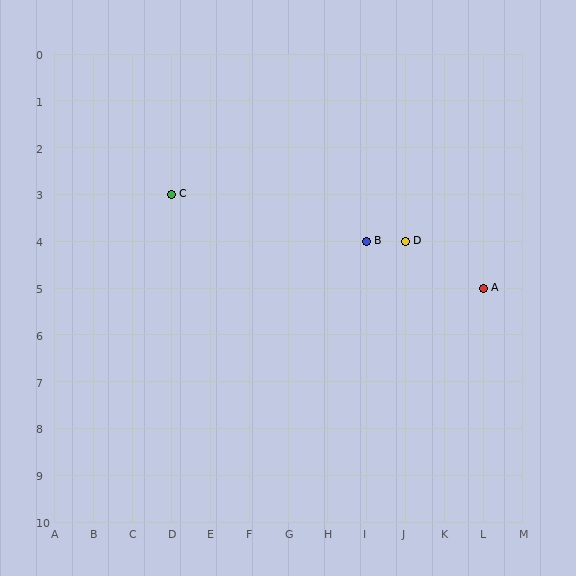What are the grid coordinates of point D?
Point D is at grid coordinates (J, 4).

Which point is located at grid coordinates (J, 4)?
Point D is at (J, 4).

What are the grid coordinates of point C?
Point C is at grid coordinates (D, 3).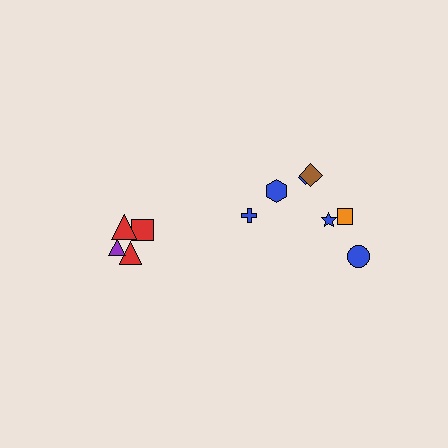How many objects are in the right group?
There are 7 objects.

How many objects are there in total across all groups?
There are 11 objects.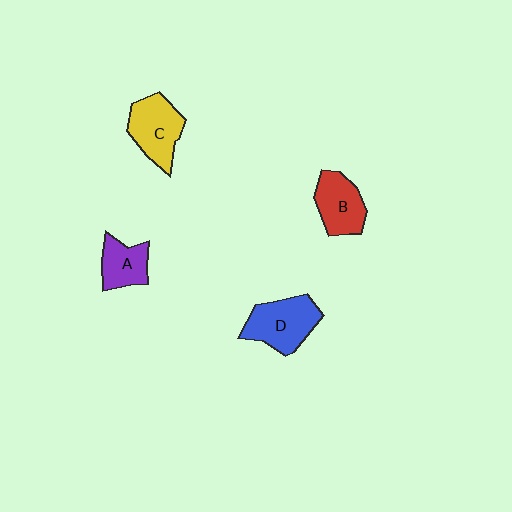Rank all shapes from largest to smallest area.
From largest to smallest: D (blue), C (yellow), B (red), A (purple).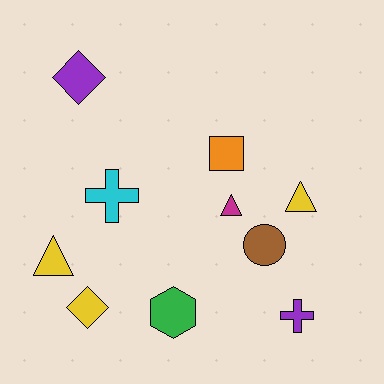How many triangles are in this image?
There are 3 triangles.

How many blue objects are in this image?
There are no blue objects.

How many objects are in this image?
There are 10 objects.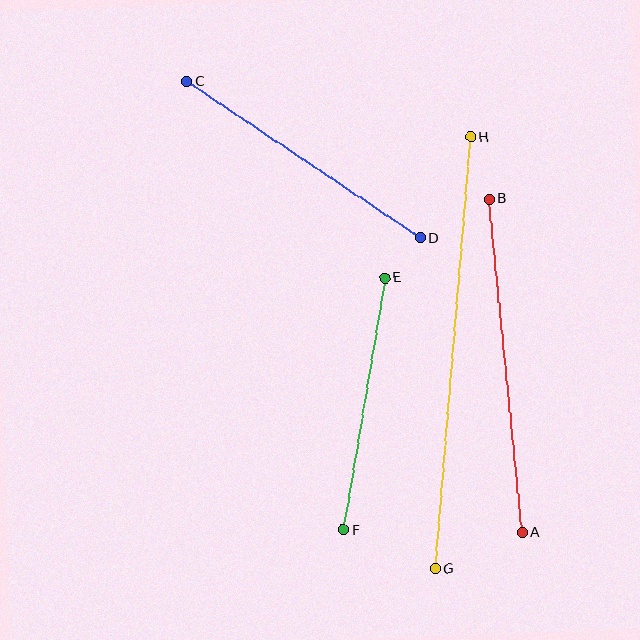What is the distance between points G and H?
The distance is approximately 433 pixels.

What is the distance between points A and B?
The distance is approximately 335 pixels.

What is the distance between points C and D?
The distance is approximately 281 pixels.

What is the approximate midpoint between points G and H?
The midpoint is at approximately (453, 353) pixels.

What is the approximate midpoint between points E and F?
The midpoint is at approximately (364, 404) pixels.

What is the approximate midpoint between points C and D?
The midpoint is at approximately (304, 160) pixels.